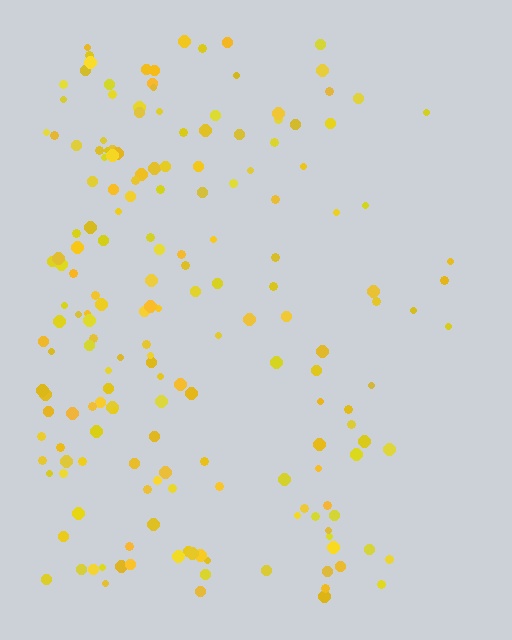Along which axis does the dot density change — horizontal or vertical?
Horizontal.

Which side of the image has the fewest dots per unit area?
The right.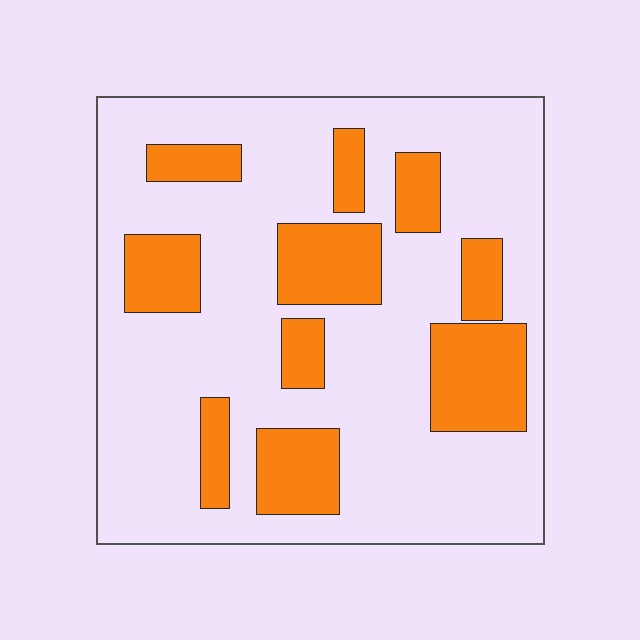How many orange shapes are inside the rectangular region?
10.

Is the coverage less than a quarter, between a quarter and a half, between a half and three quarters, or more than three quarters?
Between a quarter and a half.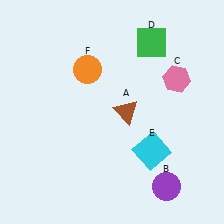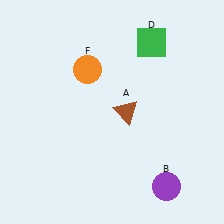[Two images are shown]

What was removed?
The pink hexagon (C), the cyan square (E) were removed in Image 2.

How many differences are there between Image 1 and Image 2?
There are 2 differences between the two images.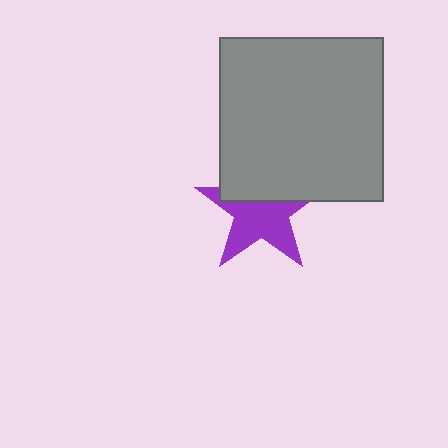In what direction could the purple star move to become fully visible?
The purple star could move down. That would shift it out from behind the gray square entirely.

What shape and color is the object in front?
The object in front is a gray square.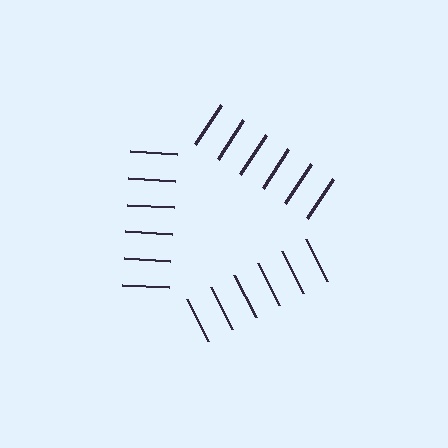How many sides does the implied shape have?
3 sides — the line-ends trace a triangle.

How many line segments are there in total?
18 — 6 along each of the 3 edges.